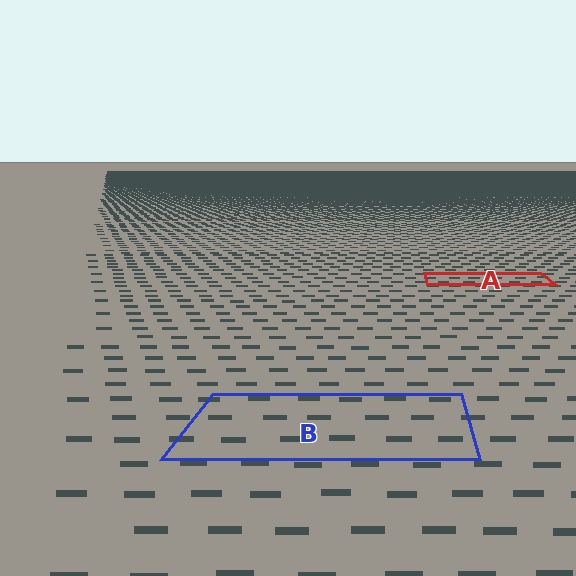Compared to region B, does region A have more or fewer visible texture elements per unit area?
Region A has more texture elements per unit area — they are packed more densely because it is farther away.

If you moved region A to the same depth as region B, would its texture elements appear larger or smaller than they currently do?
They would appear larger. At a closer depth, the same texture elements are projected at a bigger on-screen size.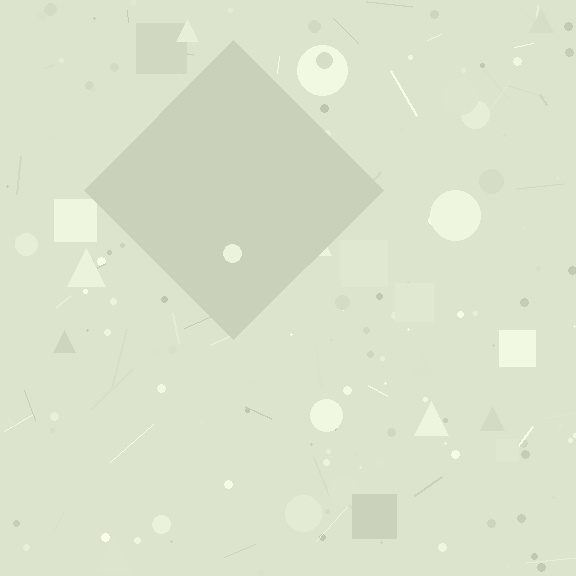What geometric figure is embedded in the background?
A diamond is embedded in the background.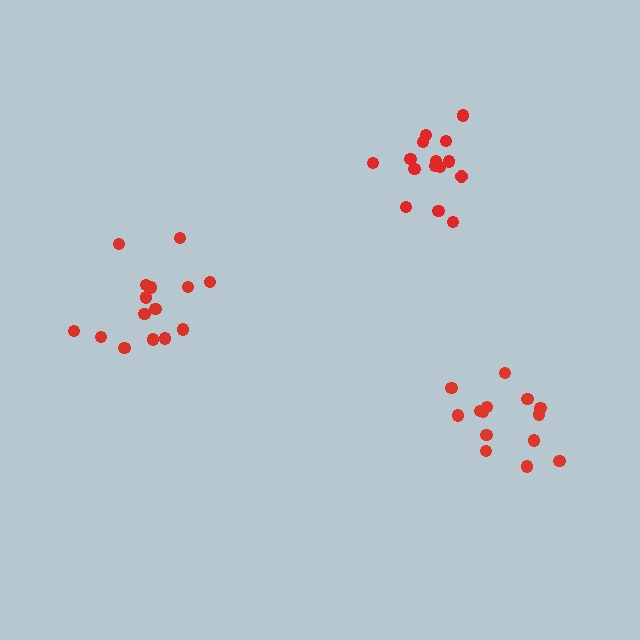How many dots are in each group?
Group 1: 14 dots, Group 2: 15 dots, Group 3: 15 dots (44 total).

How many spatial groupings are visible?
There are 3 spatial groupings.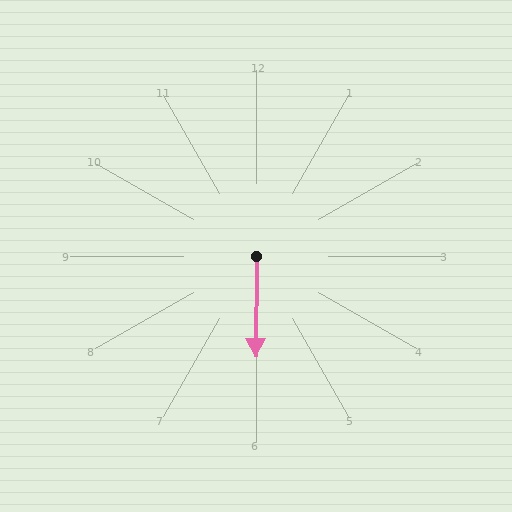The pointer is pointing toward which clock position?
Roughly 6 o'clock.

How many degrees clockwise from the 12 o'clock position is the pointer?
Approximately 180 degrees.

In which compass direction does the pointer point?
South.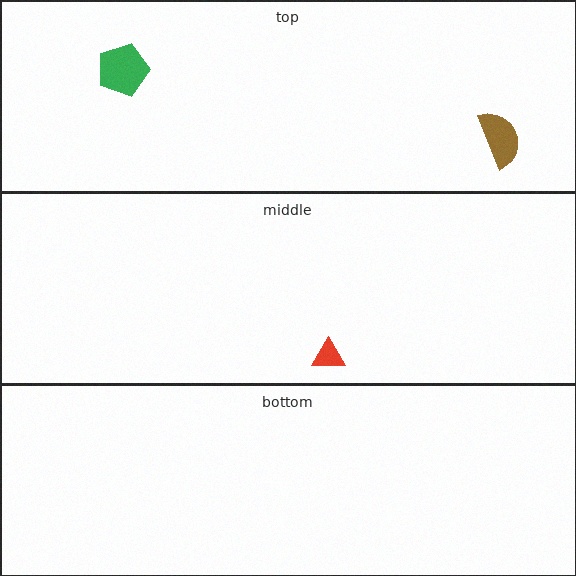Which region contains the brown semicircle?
The top region.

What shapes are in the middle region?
The red triangle.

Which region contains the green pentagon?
The top region.